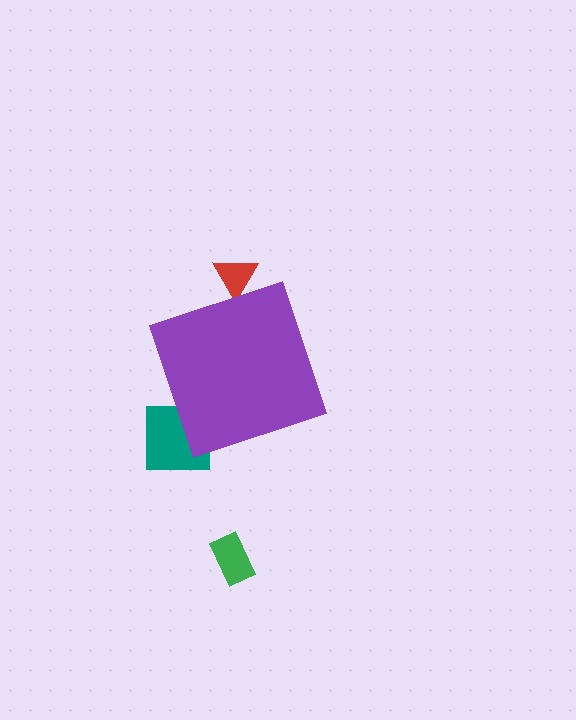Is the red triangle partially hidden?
Yes, the red triangle is partially hidden behind the purple diamond.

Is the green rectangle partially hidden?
No, the green rectangle is fully visible.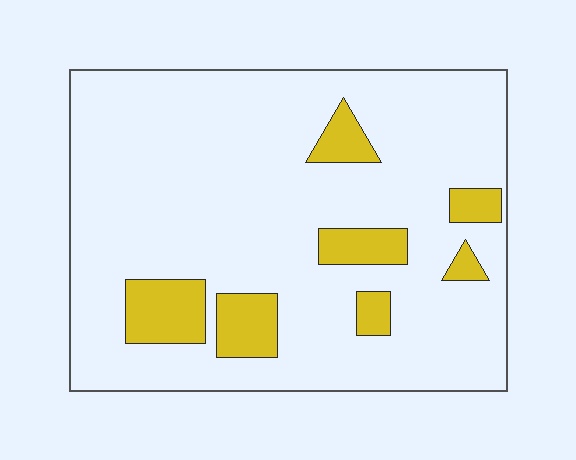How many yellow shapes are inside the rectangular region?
7.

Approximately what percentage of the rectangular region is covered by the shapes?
Approximately 15%.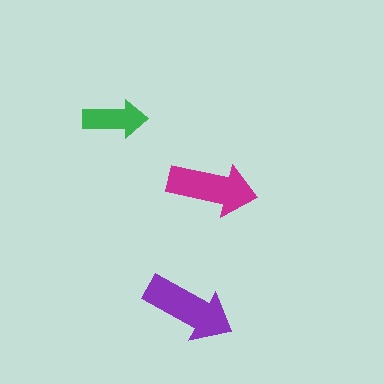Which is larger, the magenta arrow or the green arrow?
The magenta one.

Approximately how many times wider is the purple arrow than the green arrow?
About 1.5 times wider.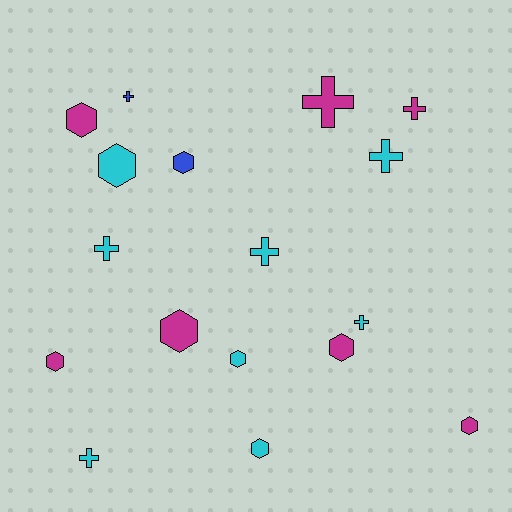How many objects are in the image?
There are 17 objects.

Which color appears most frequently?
Cyan, with 8 objects.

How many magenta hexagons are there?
There are 5 magenta hexagons.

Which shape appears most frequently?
Hexagon, with 9 objects.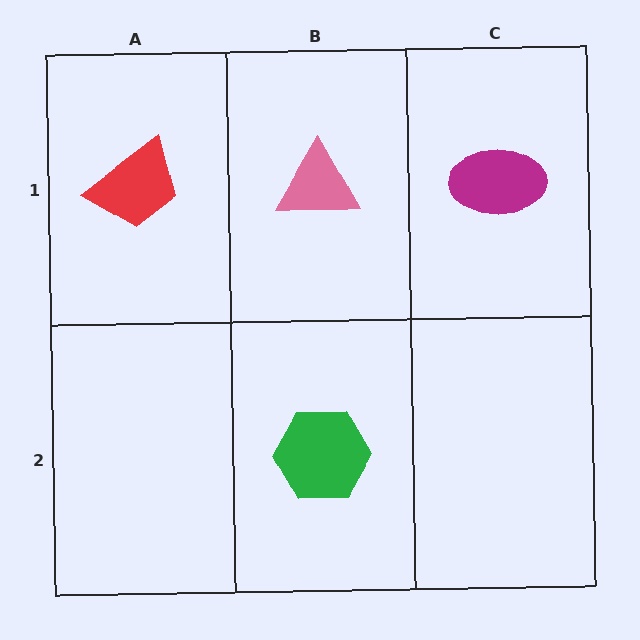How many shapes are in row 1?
3 shapes.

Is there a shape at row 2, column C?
No, that cell is empty.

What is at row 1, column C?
A magenta ellipse.